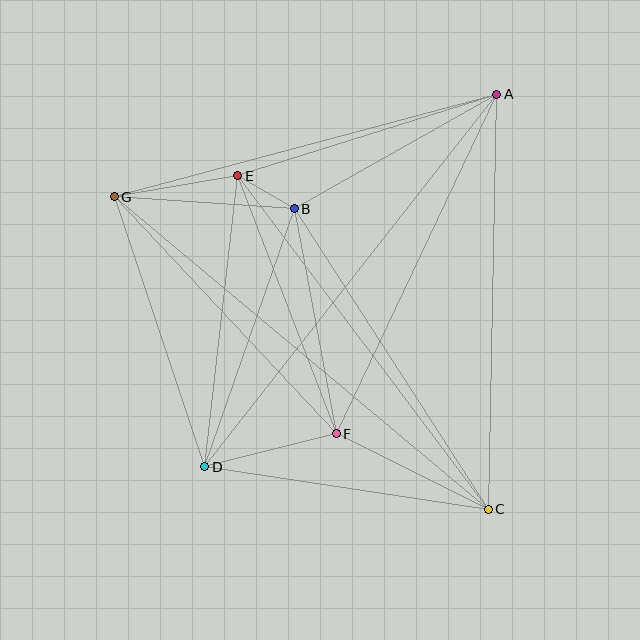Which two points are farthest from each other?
Points C and G are farthest from each other.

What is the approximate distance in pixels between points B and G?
The distance between B and G is approximately 181 pixels.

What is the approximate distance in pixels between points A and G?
The distance between A and G is approximately 396 pixels.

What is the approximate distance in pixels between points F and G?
The distance between F and G is approximately 325 pixels.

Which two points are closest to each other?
Points B and E are closest to each other.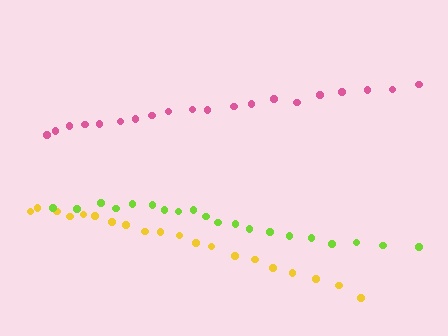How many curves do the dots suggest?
There are 3 distinct paths.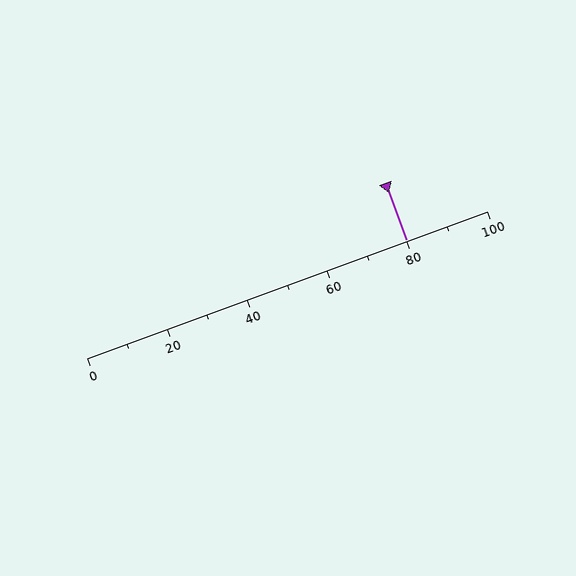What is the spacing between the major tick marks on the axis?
The major ticks are spaced 20 apart.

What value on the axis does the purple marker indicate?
The marker indicates approximately 80.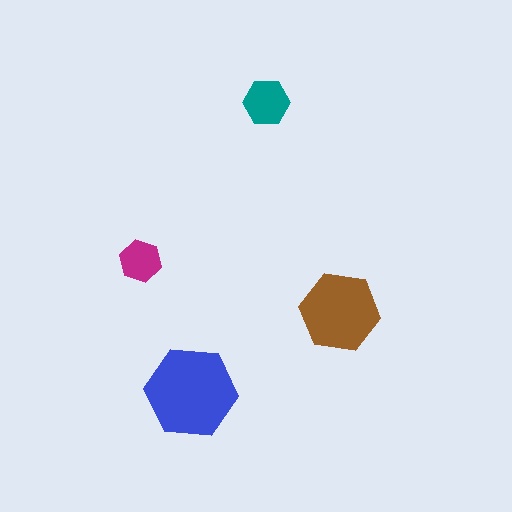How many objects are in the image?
There are 4 objects in the image.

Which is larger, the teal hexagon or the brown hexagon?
The brown one.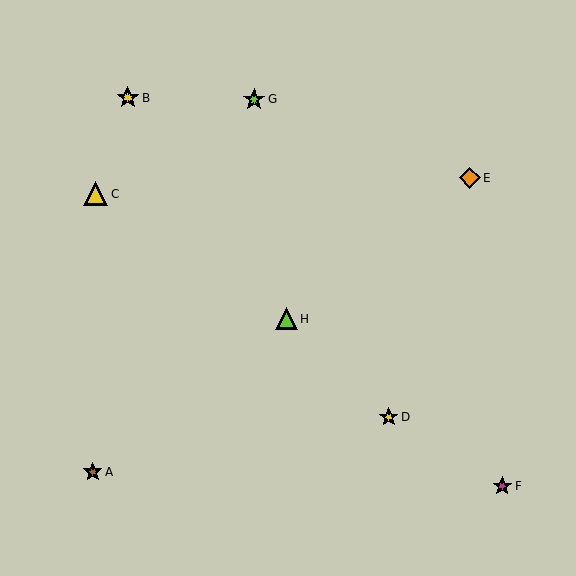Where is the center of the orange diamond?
The center of the orange diamond is at (470, 178).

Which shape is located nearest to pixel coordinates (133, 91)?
The yellow star (labeled B) at (128, 98) is nearest to that location.